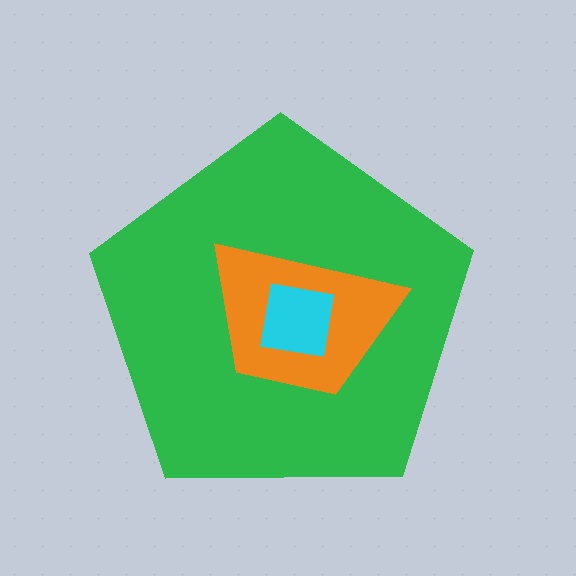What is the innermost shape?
The cyan square.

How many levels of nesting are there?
3.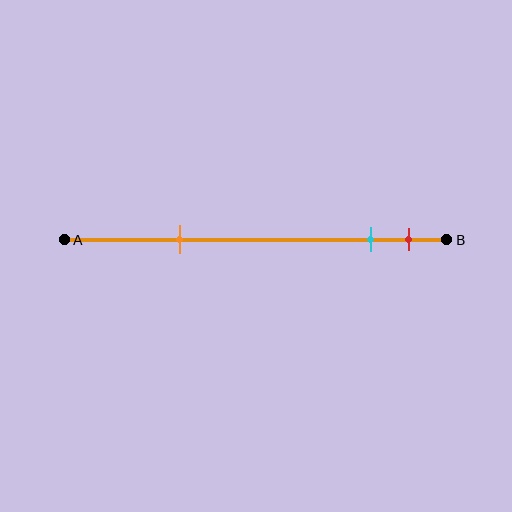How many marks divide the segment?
There are 3 marks dividing the segment.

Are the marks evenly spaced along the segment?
No, the marks are not evenly spaced.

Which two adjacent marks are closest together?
The cyan and red marks are the closest adjacent pair.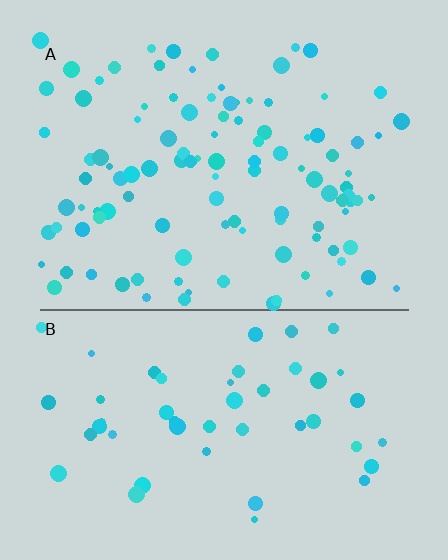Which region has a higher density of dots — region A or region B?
A (the top).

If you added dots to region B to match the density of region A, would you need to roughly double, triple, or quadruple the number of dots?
Approximately double.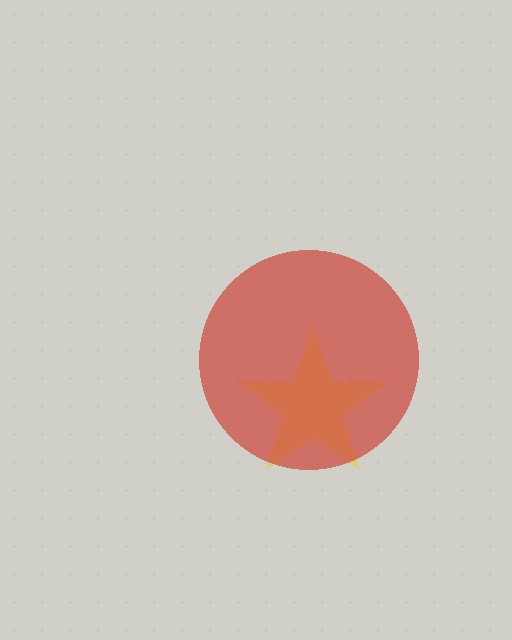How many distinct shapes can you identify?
There are 2 distinct shapes: a yellow star, a red circle.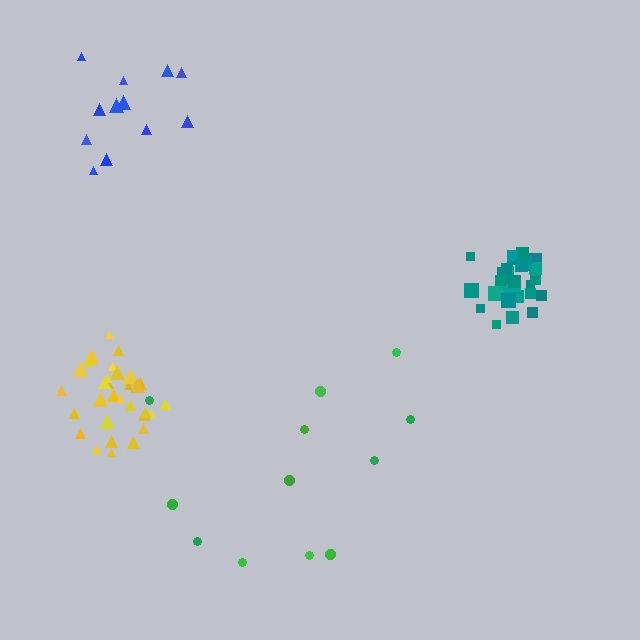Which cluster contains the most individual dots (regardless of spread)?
Yellow (33).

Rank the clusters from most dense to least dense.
teal, yellow, blue, green.